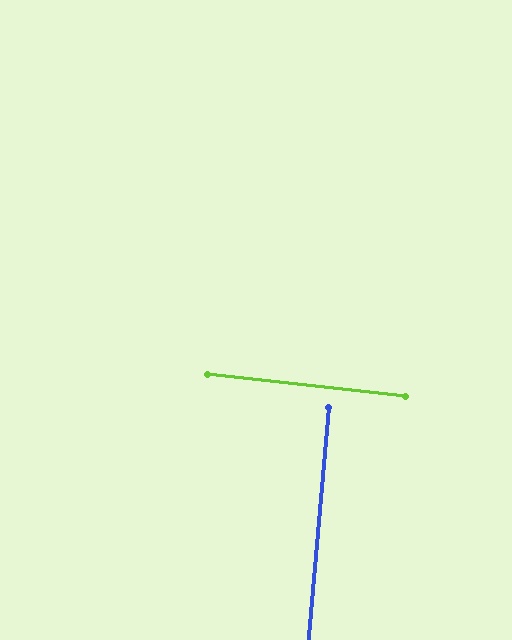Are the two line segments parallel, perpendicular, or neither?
Perpendicular — they meet at approximately 89°.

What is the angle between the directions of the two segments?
Approximately 89 degrees.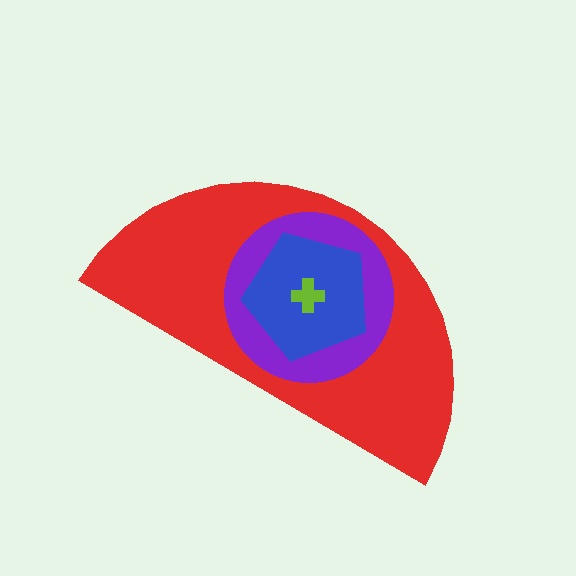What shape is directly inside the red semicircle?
The purple circle.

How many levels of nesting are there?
4.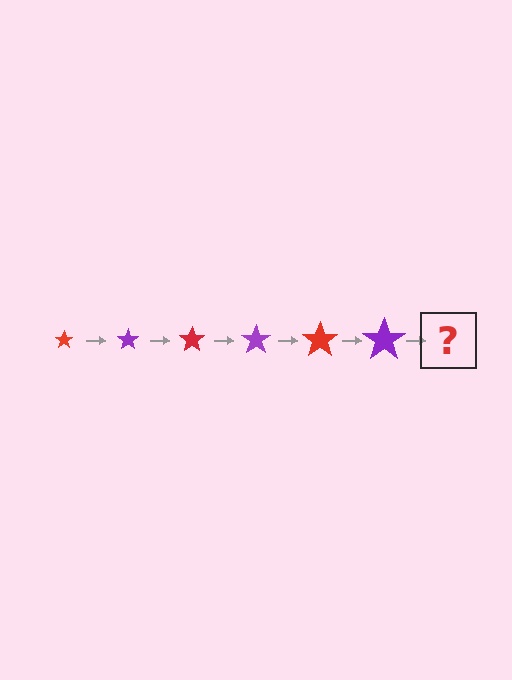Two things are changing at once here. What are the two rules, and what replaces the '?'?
The two rules are that the star grows larger each step and the color cycles through red and purple. The '?' should be a red star, larger than the previous one.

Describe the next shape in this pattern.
It should be a red star, larger than the previous one.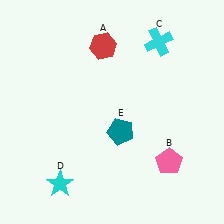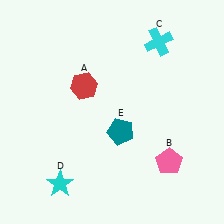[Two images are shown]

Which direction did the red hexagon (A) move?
The red hexagon (A) moved down.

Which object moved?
The red hexagon (A) moved down.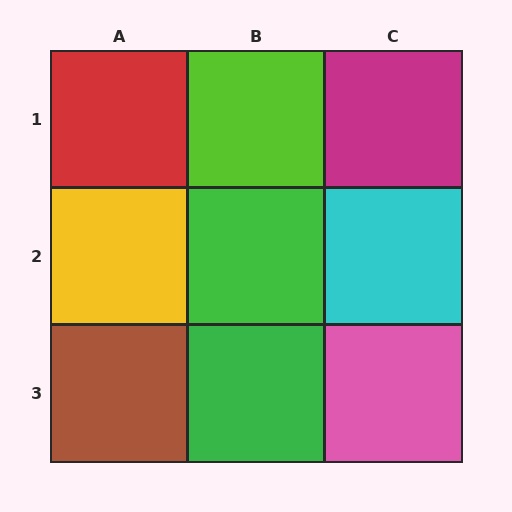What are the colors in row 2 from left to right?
Yellow, green, cyan.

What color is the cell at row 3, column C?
Pink.